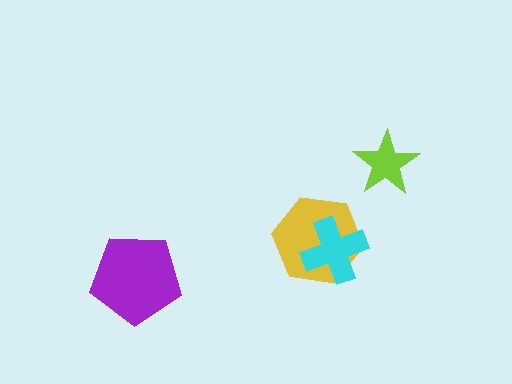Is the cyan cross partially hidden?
No, no other shape covers it.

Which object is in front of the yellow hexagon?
The cyan cross is in front of the yellow hexagon.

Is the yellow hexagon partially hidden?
Yes, it is partially covered by another shape.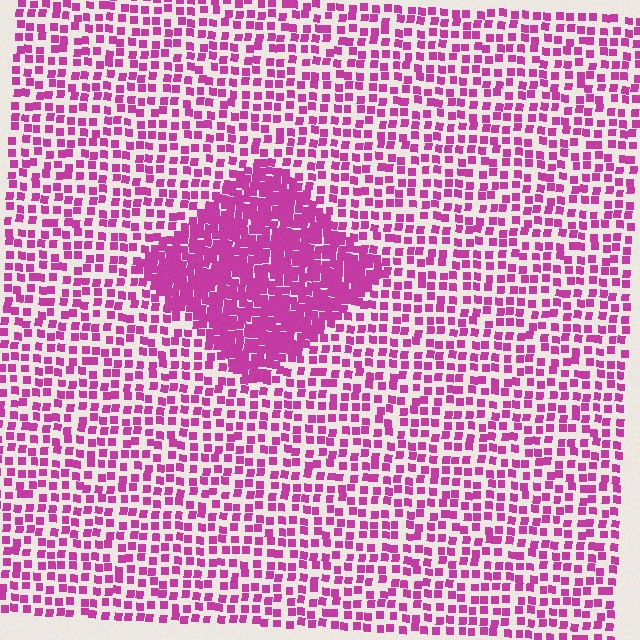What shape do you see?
I see a diamond.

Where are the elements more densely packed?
The elements are more densely packed inside the diamond boundary.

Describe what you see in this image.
The image contains small magenta elements arranged at two different densities. A diamond-shaped region is visible where the elements are more densely packed than the surrounding area.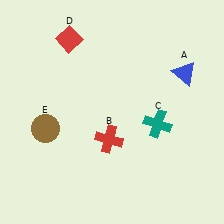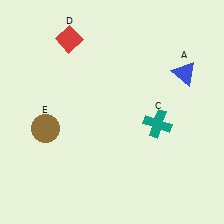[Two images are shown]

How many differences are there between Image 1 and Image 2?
There is 1 difference between the two images.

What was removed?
The red cross (B) was removed in Image 2.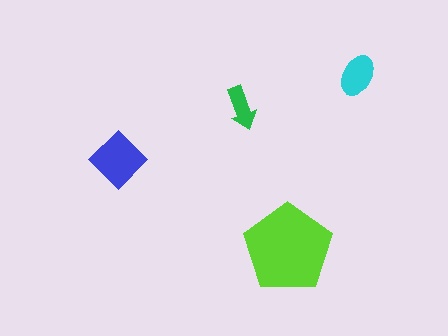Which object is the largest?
The lime pentagon.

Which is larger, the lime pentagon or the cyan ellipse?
The lime pentagon.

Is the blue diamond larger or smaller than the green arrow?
Larger.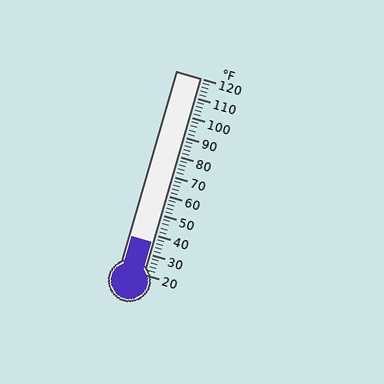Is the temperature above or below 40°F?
The temperature is below 40°F.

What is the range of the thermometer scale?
The thermometer scale ranges from 20°F to 120°F.